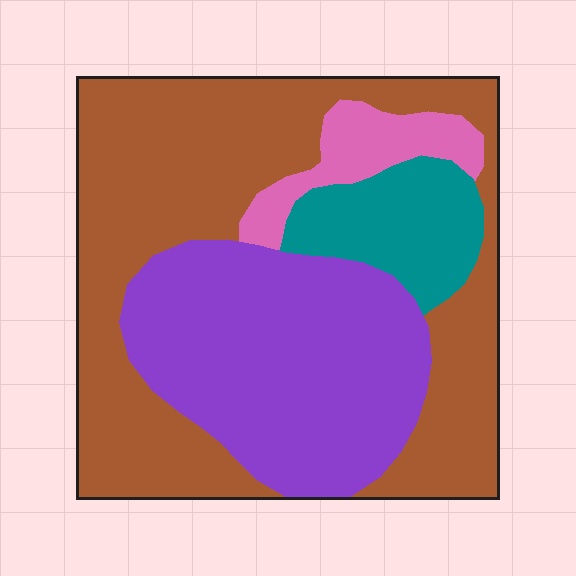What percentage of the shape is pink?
Pink takes up about one tenth (1/10) of the shape.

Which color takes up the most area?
Brown, at roughly 50%.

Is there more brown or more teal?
Brown.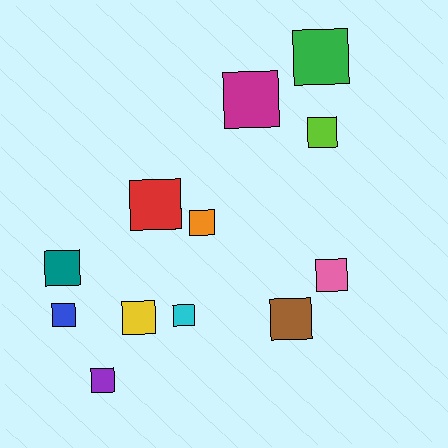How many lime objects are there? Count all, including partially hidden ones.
There is 1 lime object.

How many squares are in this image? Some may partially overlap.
There are 12 squares.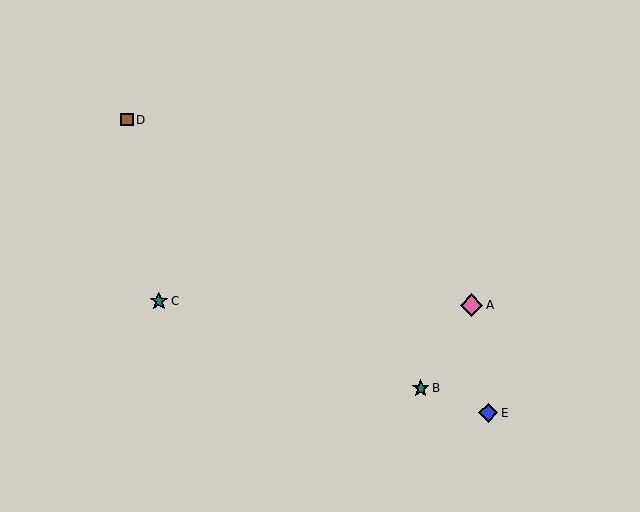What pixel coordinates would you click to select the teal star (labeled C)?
Click at (159, 301) to select the teal star C.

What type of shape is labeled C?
Shape C is a teal star.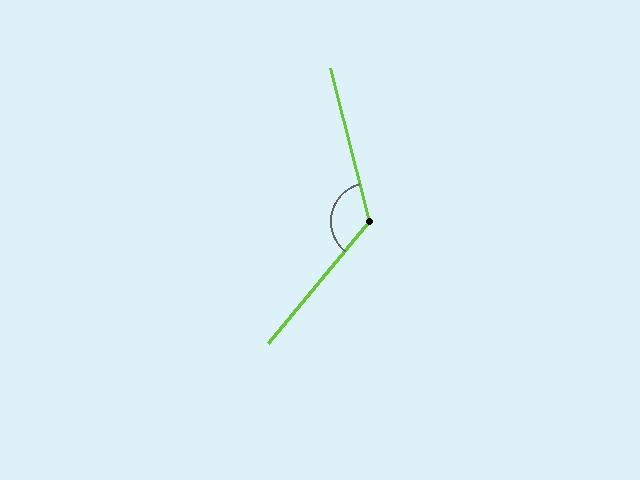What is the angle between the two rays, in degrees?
Approximately 126 degrees.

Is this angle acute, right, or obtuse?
It is obtuse.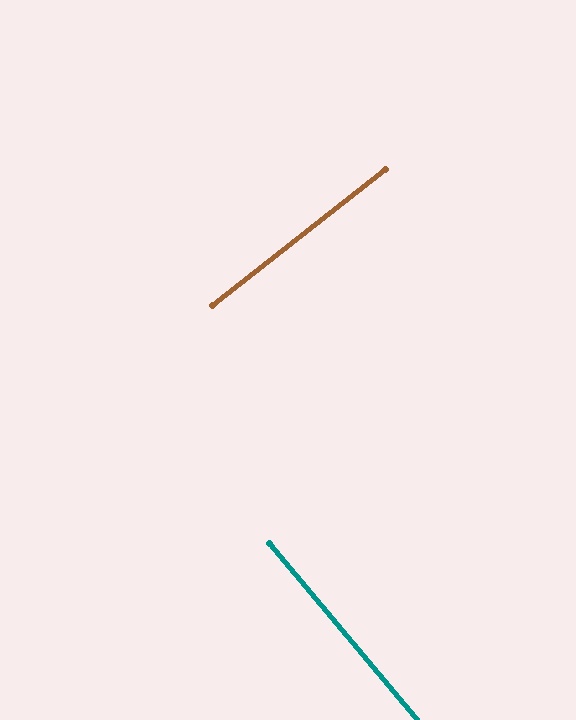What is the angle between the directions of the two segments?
Approximately 88 degrees.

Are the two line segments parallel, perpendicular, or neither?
Perpendicular — they meet at approximately 88°.